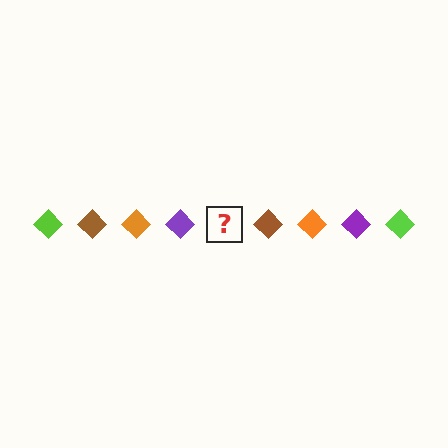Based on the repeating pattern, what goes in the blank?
The blank should be a lime diamond.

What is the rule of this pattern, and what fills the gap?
The rule is that the pattern cycles through lime, brown, orange, purple diamonds. The gap should be filled with a lime diamond.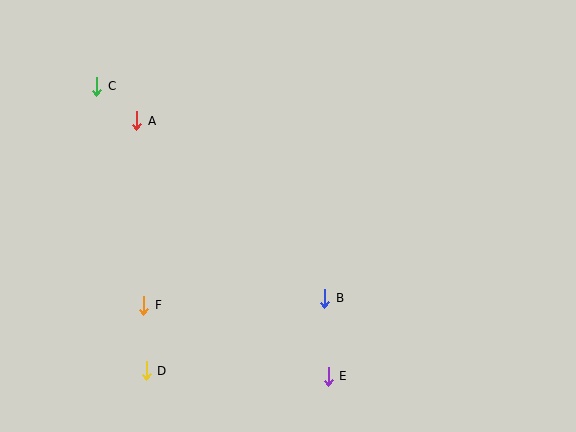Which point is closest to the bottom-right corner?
Point E is closest to the bottom-right corner.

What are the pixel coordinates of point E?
Point E is at (328, 376).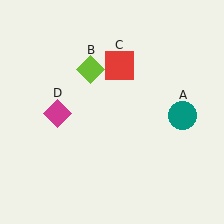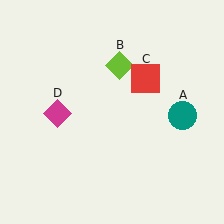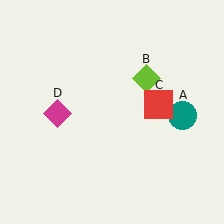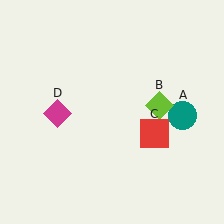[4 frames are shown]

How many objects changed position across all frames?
2 objects changed position: lime diamond (object B), red square (object C).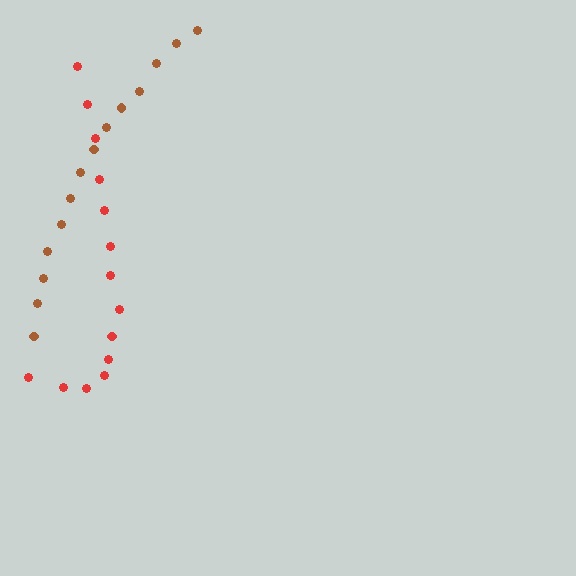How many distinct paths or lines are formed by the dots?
There are 2 distinct paths.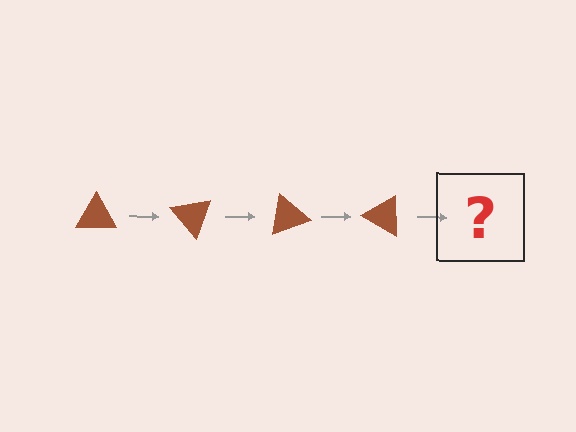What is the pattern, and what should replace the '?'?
The pattern is that the triangle rotates 50 degrees each step. The '?' should be a brown triangle rotated 200 degrees.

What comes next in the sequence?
The next element should be a brown triangle rotated 200 degrees.